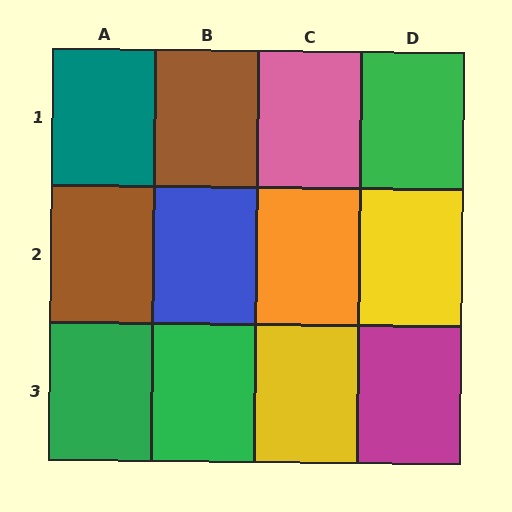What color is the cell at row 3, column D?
Magenta.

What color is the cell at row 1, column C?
Pink.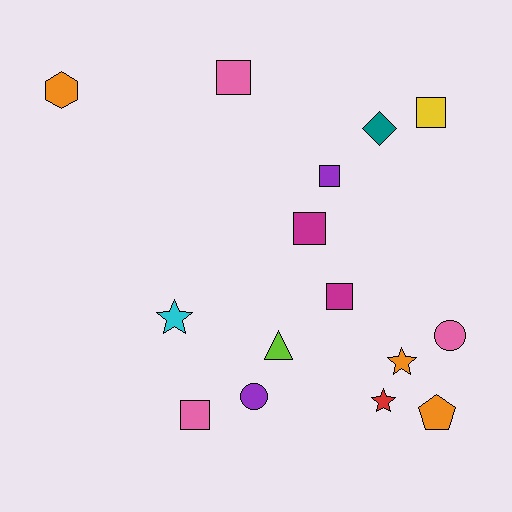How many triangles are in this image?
There is 1 triangle.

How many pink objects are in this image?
There are 3 pink objects.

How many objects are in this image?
There are 15 objects.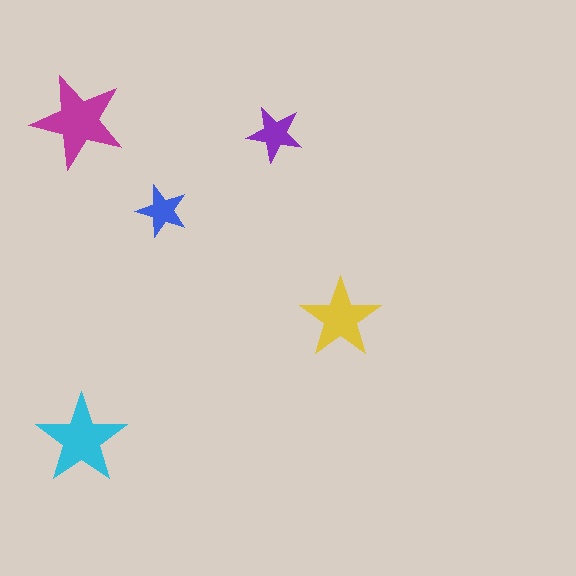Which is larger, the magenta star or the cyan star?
The magenta one.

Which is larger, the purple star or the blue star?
The purple one.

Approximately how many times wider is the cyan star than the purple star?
About 1.5 times wider.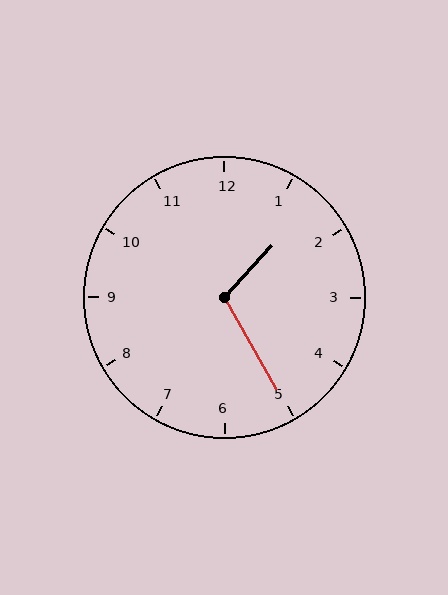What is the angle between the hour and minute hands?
Approximately 108 degrees.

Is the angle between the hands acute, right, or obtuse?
It is obtuse.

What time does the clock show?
1:25.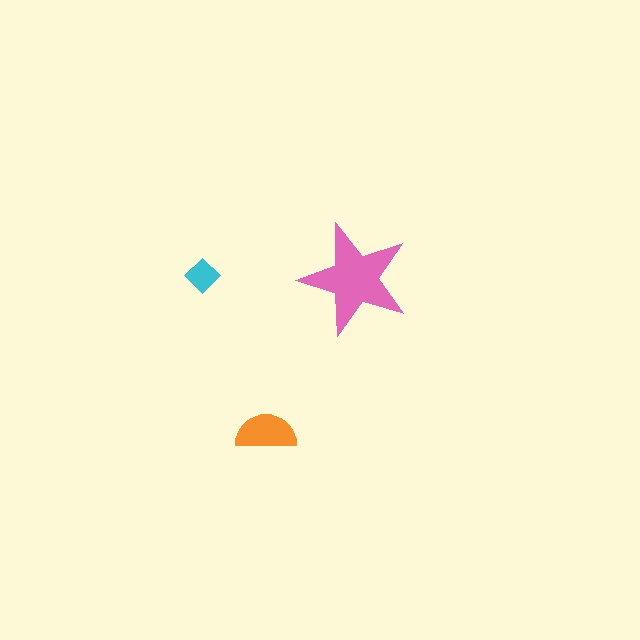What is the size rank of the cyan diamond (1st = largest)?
3rd.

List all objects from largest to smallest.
The pink star, the orange semicircle, the cyan diamond.